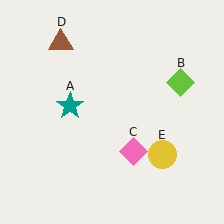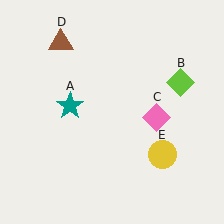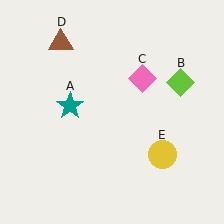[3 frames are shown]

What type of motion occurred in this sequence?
The pink diamond (object C) rotated counterclockwise around the center of the scene.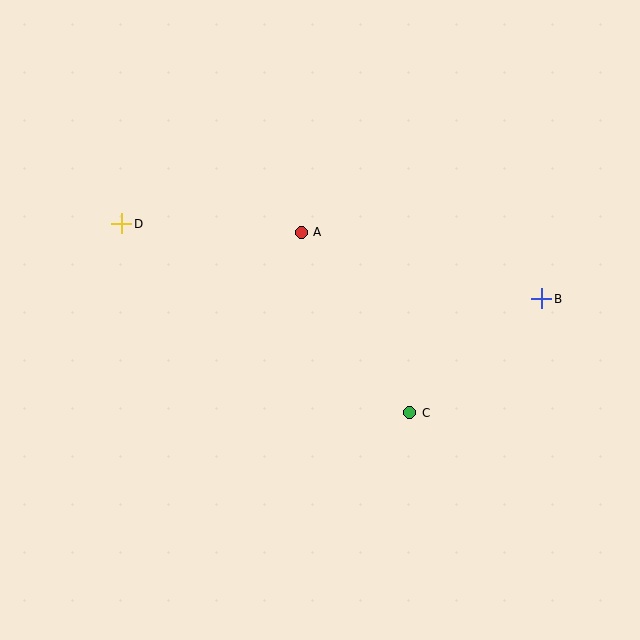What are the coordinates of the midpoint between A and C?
The midpoint between A and C is at (356, 323).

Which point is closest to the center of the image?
Point A at (301, 232) is closest to the center.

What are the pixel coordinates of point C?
Point C is at (410, 413).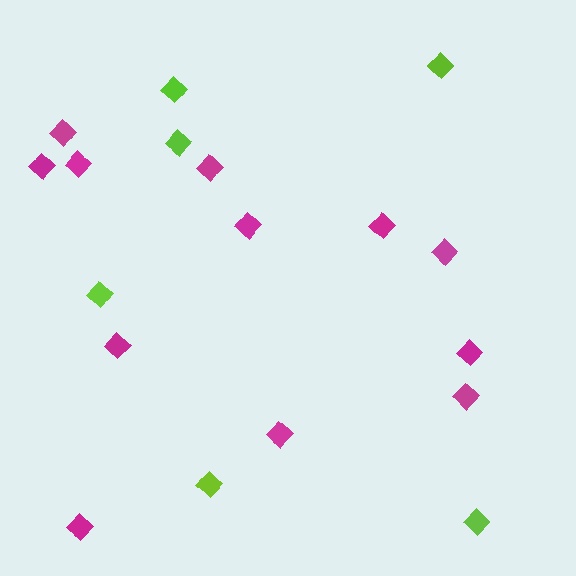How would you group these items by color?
There are 2 groups: one group of magenta diamonds (12) and one group of lime diamonds (6).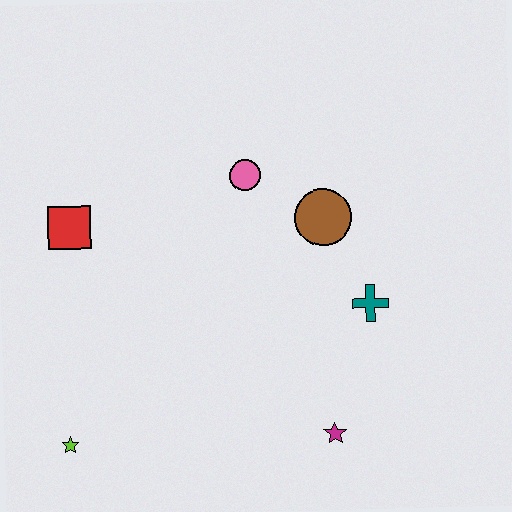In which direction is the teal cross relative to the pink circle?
The teal cross is below the pink circle.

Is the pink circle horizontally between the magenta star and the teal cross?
No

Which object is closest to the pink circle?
The brown circle is closest to the pink circle.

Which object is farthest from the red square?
The magenta star is farthest from the red square.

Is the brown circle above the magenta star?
Yes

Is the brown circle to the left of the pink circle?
No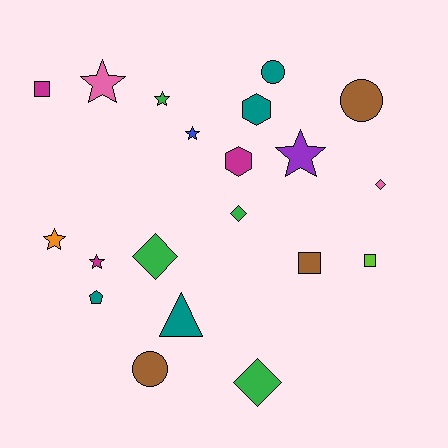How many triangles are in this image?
There is 1 triangle.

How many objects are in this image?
There are 20 objects.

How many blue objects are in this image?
There is 1 blue object.